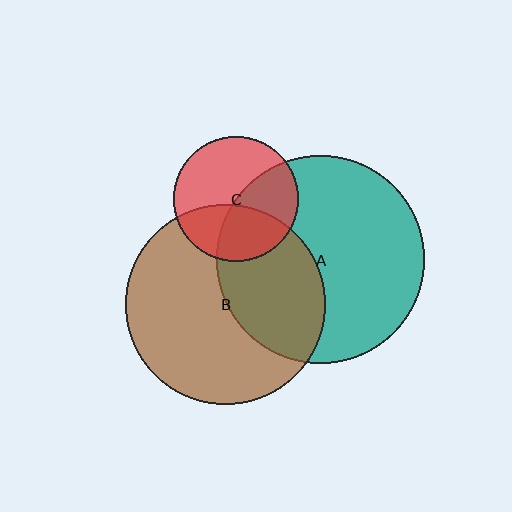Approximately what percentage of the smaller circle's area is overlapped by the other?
Approximately 40%.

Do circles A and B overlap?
Yes.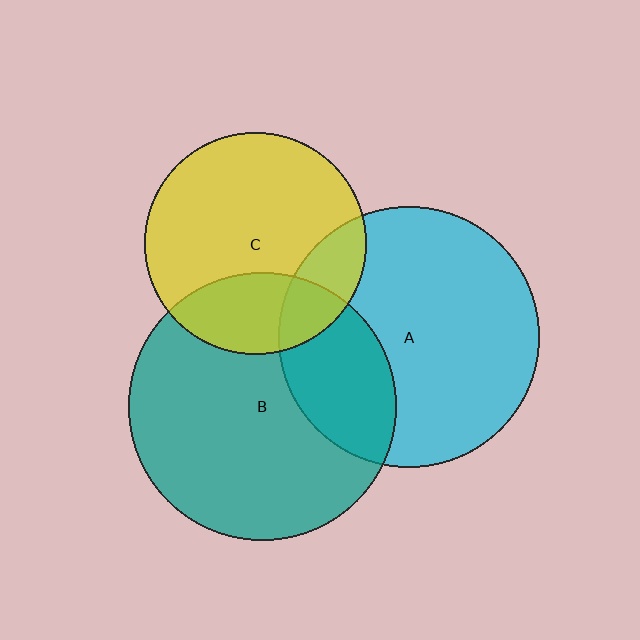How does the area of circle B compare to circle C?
Approximately 1.5 times.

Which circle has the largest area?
Circle B (teal).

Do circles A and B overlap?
Yes.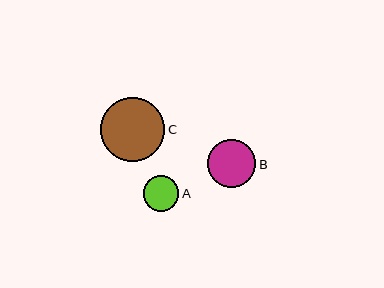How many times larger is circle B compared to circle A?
Circle B is approximately 1.4 times the size of circle A.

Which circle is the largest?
Circle C is the largest with a size of approximately 64 pixels.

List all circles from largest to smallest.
From largest to smallest: C, B, A.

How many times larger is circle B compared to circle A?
Circle B is approximately 1.4 times the size of circle A.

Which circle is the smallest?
Circle A is the smallest with a size of approximately 35 pixels.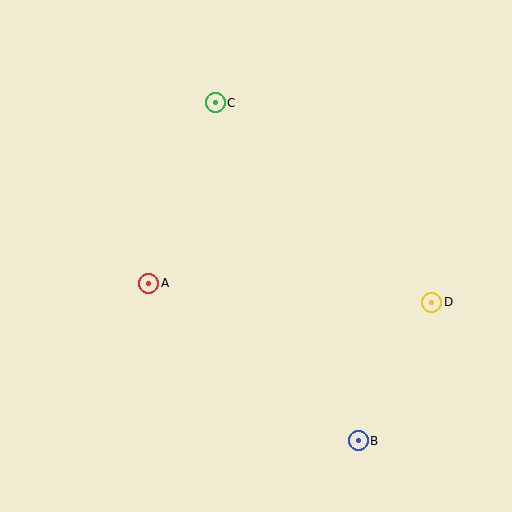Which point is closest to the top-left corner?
Point C is closest to the top-left corner.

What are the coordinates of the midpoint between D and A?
The midpoint between D and A is at (290, 293).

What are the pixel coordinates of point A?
Point A is at (149, 283).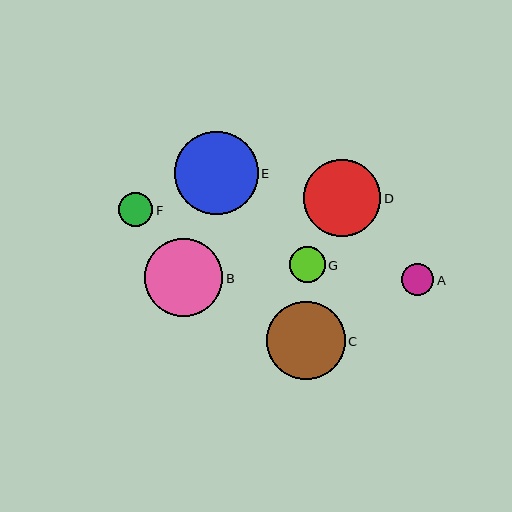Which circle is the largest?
Circle E is the largest with a size of approximately 84 pixels.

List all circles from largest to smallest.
From largest to smallest: E, C, B, D, G, F, A.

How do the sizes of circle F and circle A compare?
Circle F and circle A are approximately the same size.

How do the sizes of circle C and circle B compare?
Circle C and circle B are approximately the same size.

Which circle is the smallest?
Circle A is the smallest with a size of approximately 32 pixels.